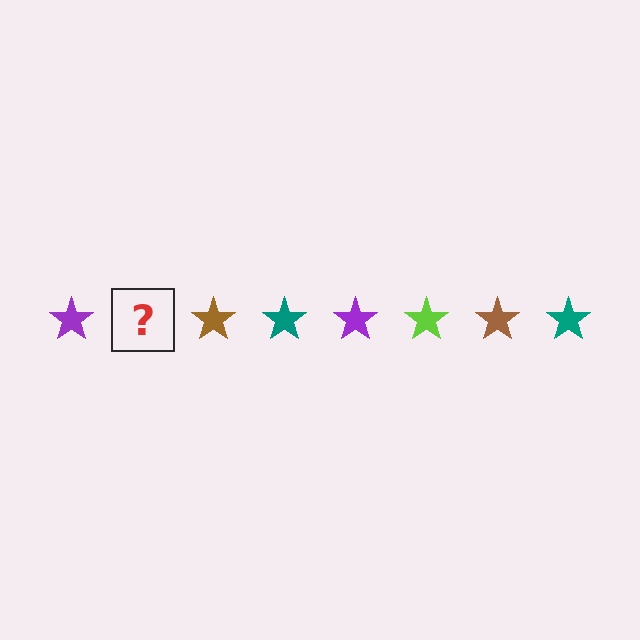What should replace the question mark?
The question mark should be replaced with a lime star.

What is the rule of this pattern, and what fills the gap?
The rule is that the pattern cycles through purple, lime, brown, teal stars. The gap should be filled with a lime star.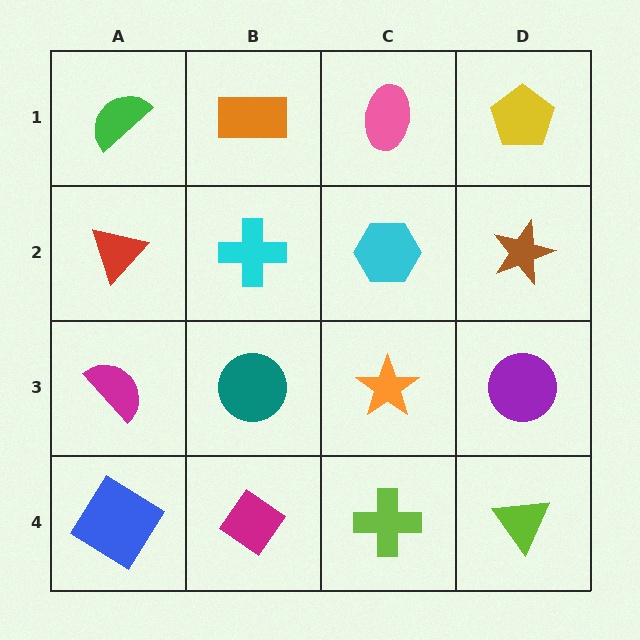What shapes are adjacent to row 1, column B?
A cyan cross (row 2, column B), a green semicircle (row 1, column A), a pink ellipse (row 1, column C).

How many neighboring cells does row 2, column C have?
4.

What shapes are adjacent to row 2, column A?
A green semicircle (row 1, column A), a magenta semicircle (row 3, column A), a cyan cross (row 2, column B).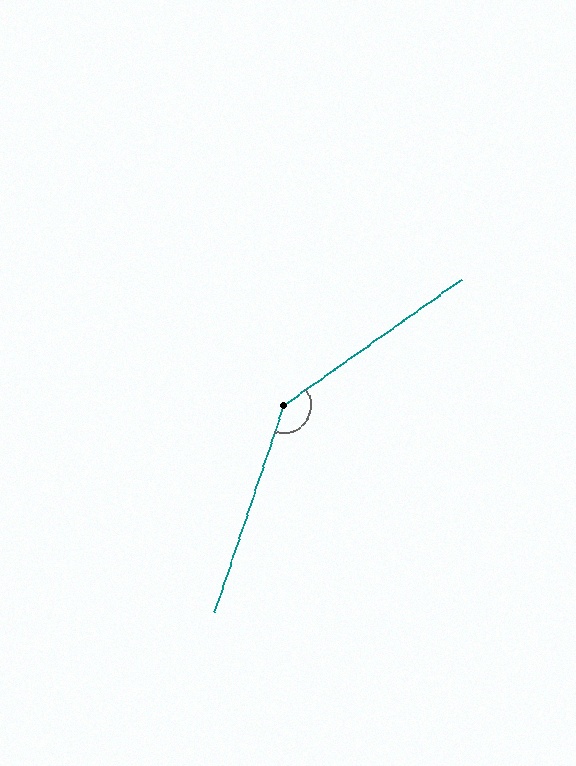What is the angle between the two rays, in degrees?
Approximately 144 degrees.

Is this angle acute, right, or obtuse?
It is obtuse.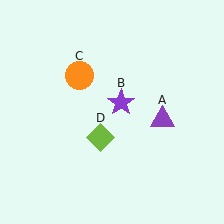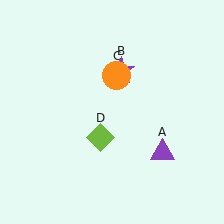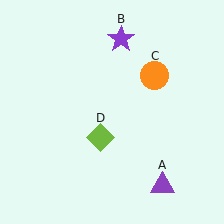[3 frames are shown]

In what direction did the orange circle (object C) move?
The orange circle (object C) moved right.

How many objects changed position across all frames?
3 objects changed position: purple triangle (object A), purple star (object B), orange circle (object C).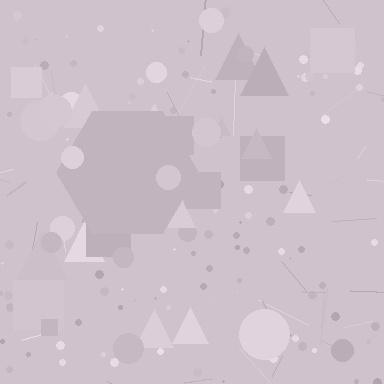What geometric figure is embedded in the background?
A hexagon is embedded in the background.